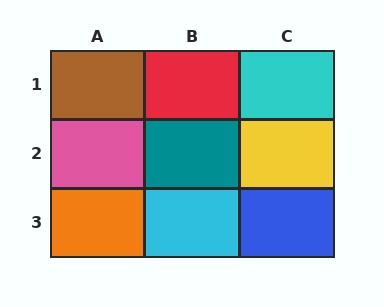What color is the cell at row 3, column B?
Cyan.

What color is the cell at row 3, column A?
Orange.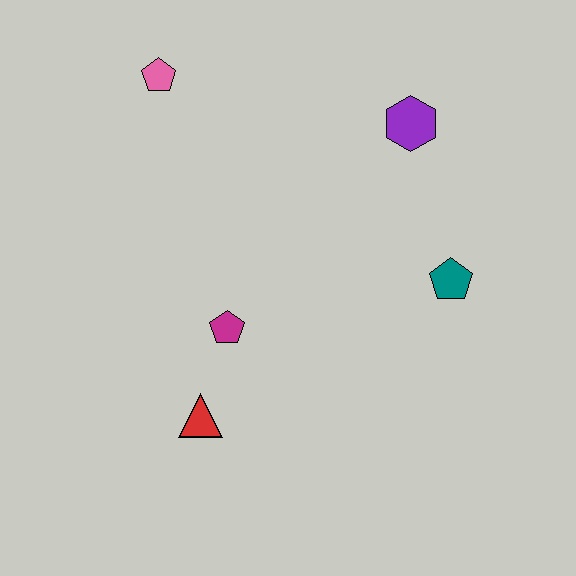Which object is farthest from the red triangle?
The purple hexagon is farthest from the red triangle.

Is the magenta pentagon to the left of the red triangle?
No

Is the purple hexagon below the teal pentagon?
No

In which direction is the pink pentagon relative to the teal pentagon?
The pink pentagon is to the left of the teal pentagon.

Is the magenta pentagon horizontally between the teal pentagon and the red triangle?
Yes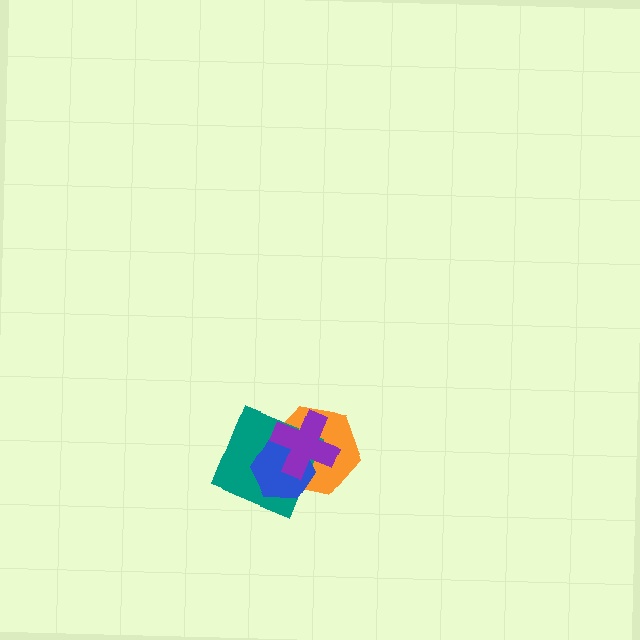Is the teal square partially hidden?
Yes, it is partially covered by another shape.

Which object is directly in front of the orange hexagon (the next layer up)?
The teal square is directly in front of the orange hexagon.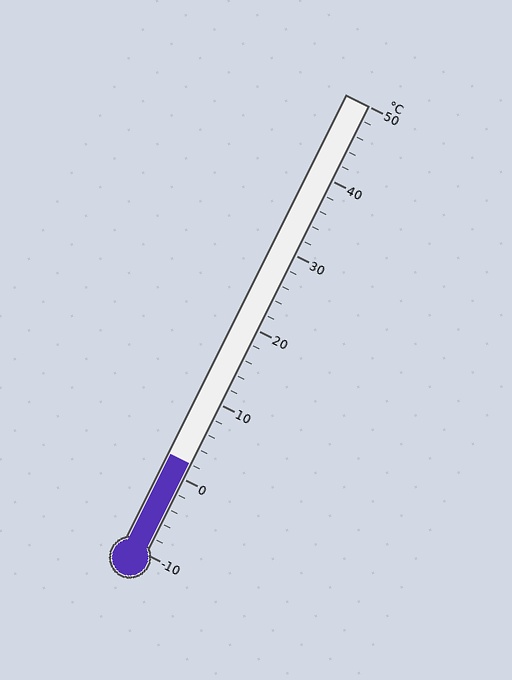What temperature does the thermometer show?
The thermometer shows approximately 2°C.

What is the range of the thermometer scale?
The thermometer scale ranges from -10°C to 50°C.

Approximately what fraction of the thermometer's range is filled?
The thermometer is filled to approximately 20% of its range.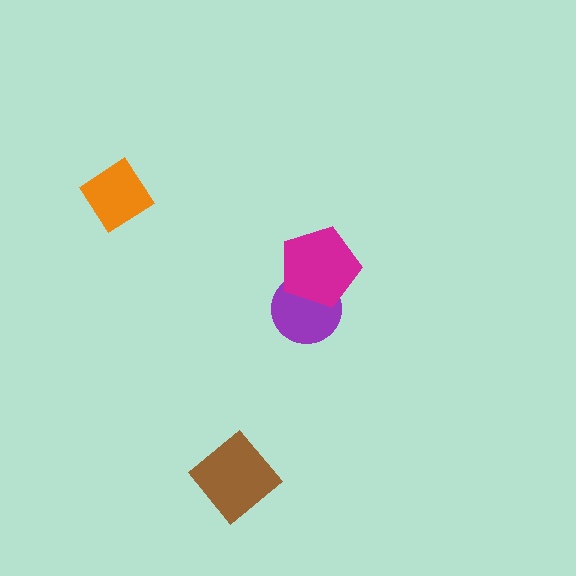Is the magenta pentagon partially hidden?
No, no other shape covers it.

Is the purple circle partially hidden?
Yes, it is partially covered by another shape.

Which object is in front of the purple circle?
The magenta pentagon is in front of the purple circle.